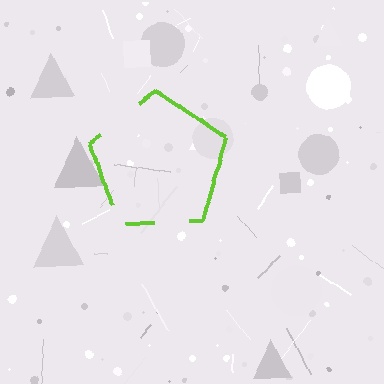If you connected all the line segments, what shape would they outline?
They would outline a pentagon.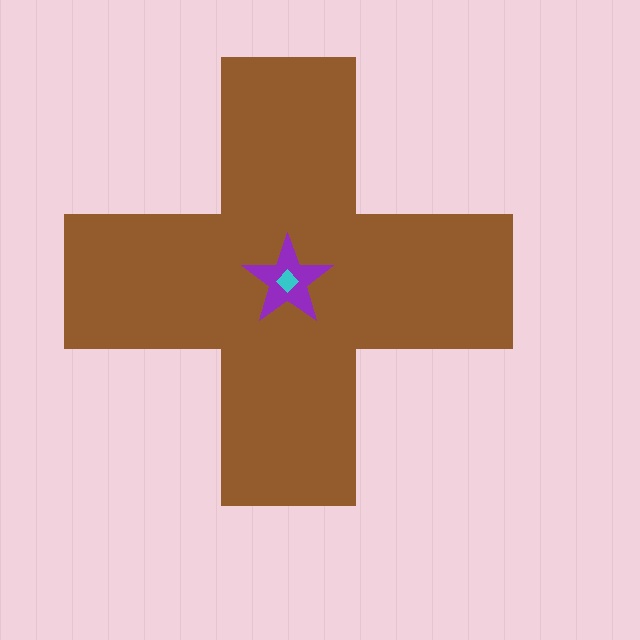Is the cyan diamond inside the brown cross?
Yes.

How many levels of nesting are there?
3.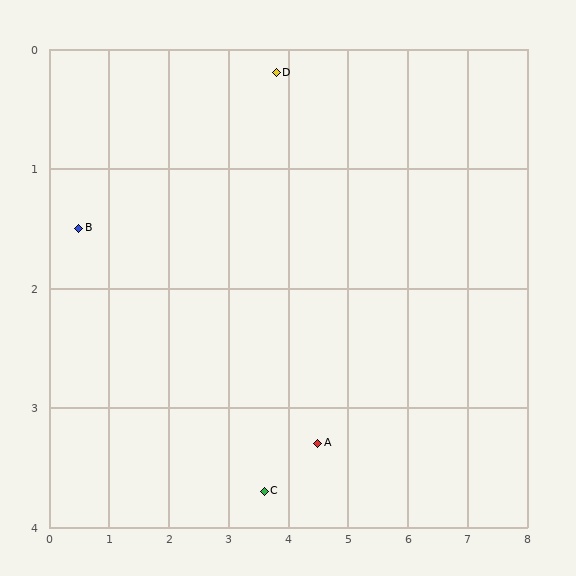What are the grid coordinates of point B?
Point B is at approximately (0.5, 1.5).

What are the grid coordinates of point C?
Point C is at approximately (3.6, 3.7).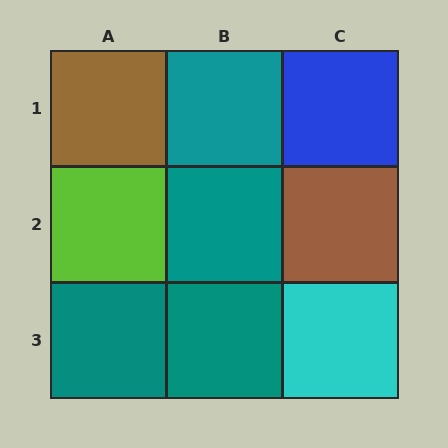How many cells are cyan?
1 cell is cyan.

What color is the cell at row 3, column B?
Teal.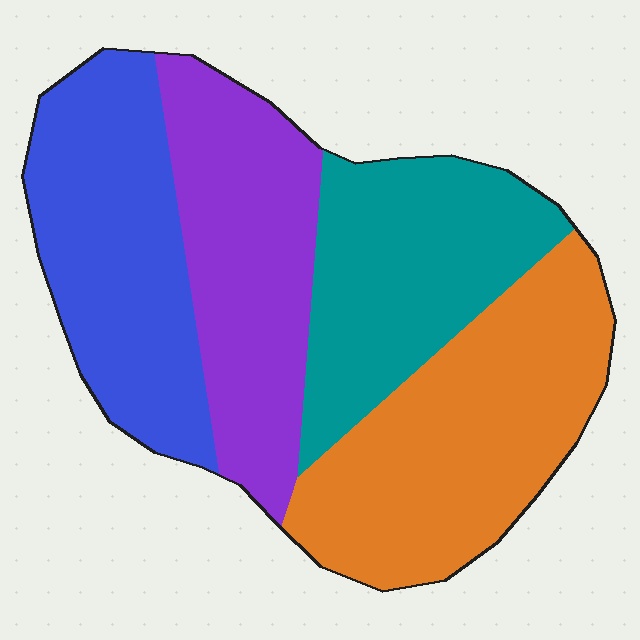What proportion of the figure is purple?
Purple takes up about one quarter (1/4) of the figure.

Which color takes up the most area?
Orange, at roughly 30%.